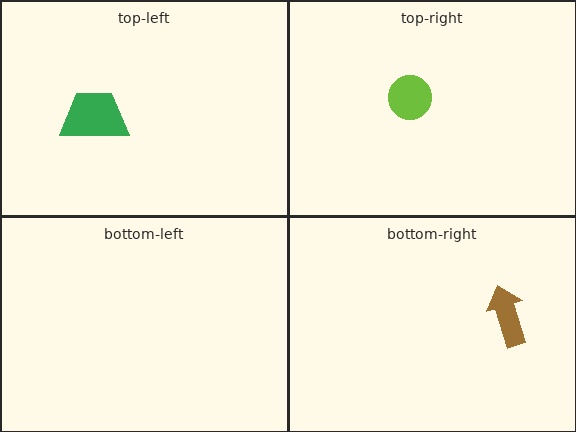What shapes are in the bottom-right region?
The brown arrow.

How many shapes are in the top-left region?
1.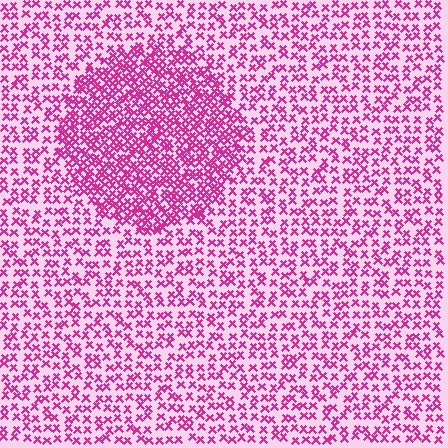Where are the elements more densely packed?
The elements are more densely packed inside the circle boundary.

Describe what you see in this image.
The image contains small magenta elements arranged at two different densities. A circle-shaped region is visible where the elements are more densely packed than the surrounding area.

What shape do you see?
I see a circle.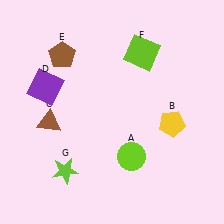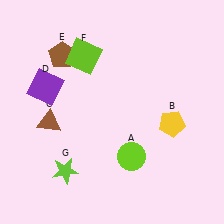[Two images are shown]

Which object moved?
The lime square (F) moved left.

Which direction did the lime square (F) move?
The lime square (F) moved left.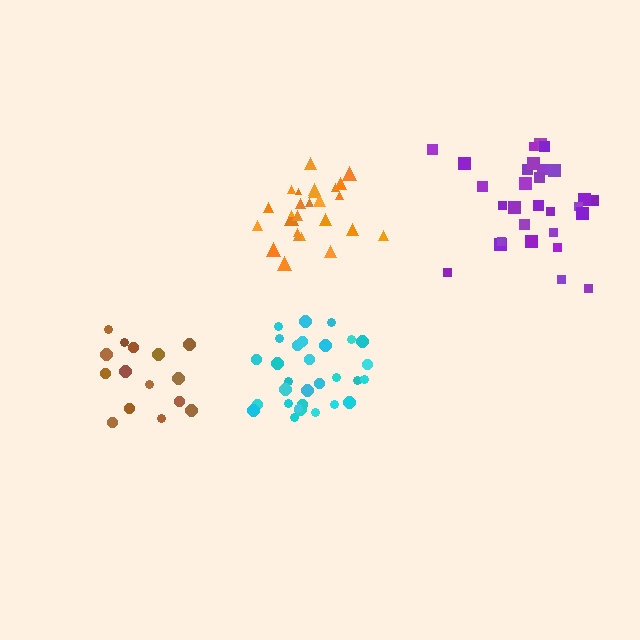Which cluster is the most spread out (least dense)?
Purple.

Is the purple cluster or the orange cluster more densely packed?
Orange.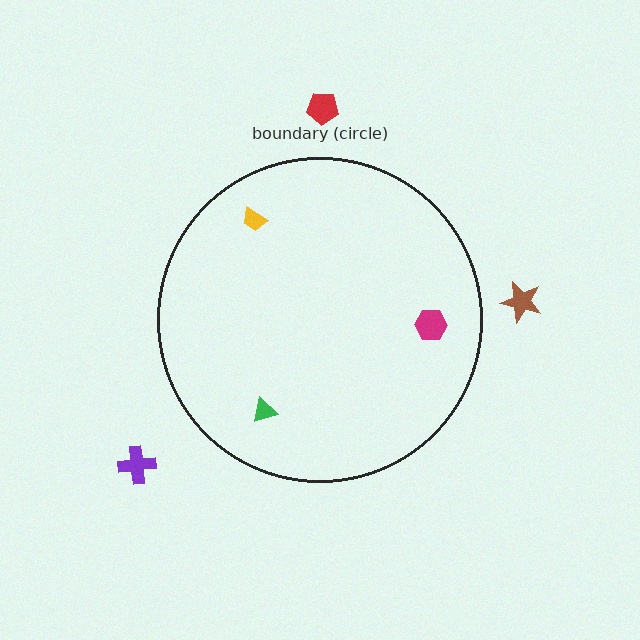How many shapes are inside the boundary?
3 inside, 3 outside.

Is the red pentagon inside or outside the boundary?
Outside.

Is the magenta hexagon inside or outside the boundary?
Inside.